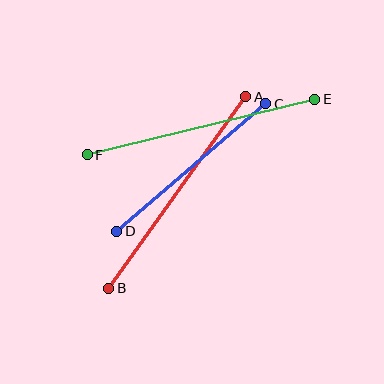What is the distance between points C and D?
The distance is approximately 196 pixels.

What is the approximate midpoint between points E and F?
The midpoint is at approximately (201, 127) pixels.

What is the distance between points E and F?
The distance is approximately 234 pixels.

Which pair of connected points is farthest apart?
Points A and B are farthest apart.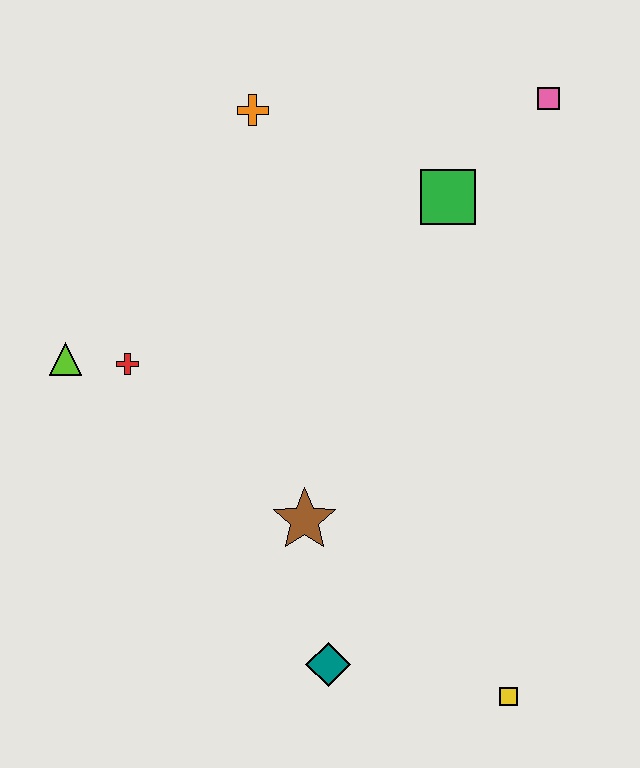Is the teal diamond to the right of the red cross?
Yes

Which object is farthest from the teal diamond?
The pink square is farthest from the teal diamond.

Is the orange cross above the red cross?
Yes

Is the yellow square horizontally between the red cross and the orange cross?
No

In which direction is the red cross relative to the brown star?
The red cross is to the left of the brown star.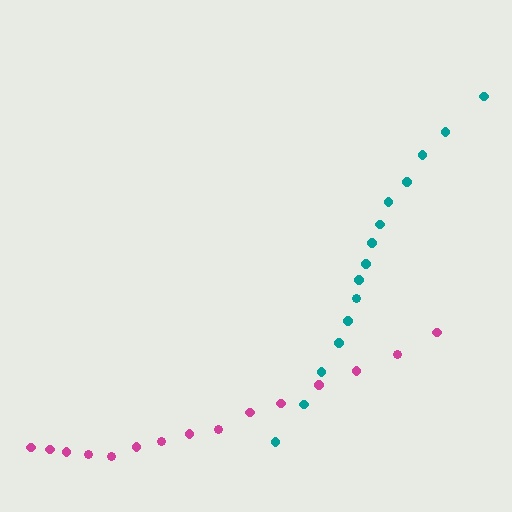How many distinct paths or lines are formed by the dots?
There are 2 distinct paths.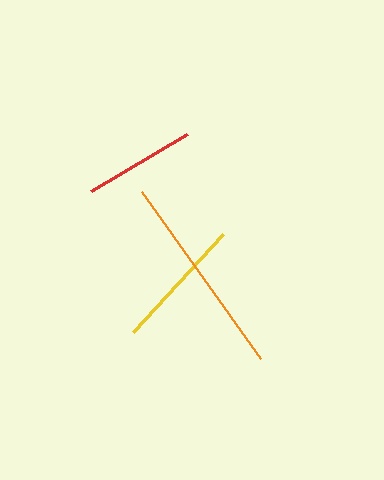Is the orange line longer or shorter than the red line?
The orange line is longer than the red line.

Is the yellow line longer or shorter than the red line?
The yellow line is longer than the red line.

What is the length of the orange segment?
The orange segment is approximately 205 pixels long.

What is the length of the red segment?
The red segment is approximately 112 pixels long.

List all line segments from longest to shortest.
From longest to shortest: orange, yellow, red.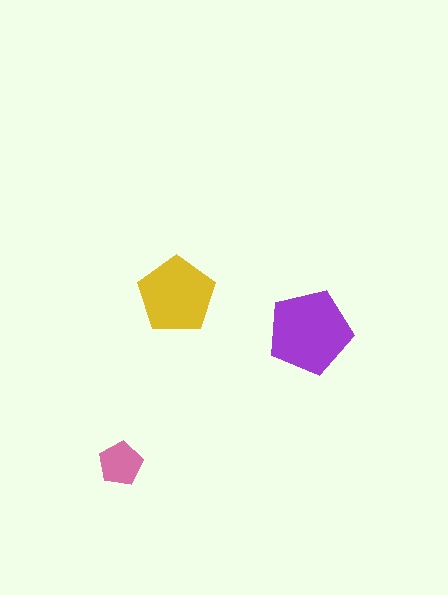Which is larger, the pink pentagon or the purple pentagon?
The purple one.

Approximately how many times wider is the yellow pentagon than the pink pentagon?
About 1.5 times wider.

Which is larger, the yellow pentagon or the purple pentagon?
The purple one.